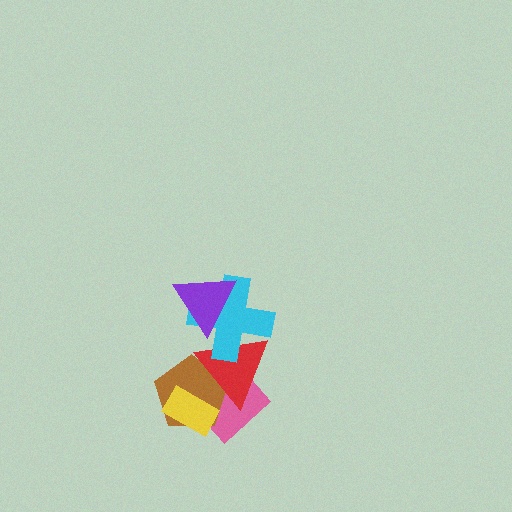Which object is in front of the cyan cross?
The purple triangle is in front of the cyan cross.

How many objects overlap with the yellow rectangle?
3 objects overlap with the yellow rectangle.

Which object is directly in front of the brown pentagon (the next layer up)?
The red triangle is directly in front of the brown pentagon.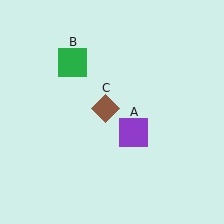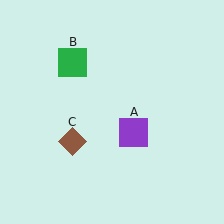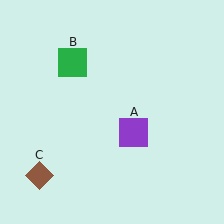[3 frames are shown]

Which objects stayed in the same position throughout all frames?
Purple square (object A) and green square (object B) remained stationary.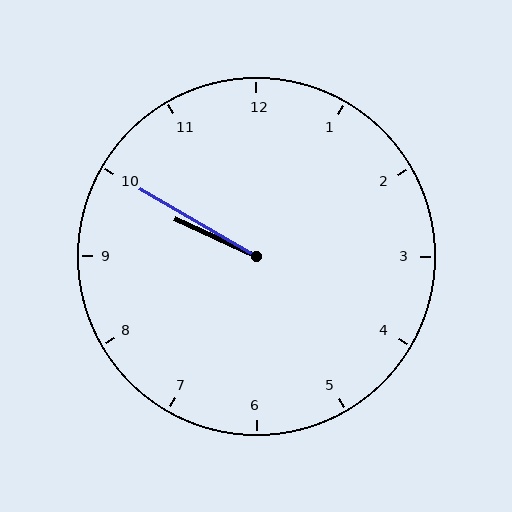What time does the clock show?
9:50.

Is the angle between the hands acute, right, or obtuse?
It is acute.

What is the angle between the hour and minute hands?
Approximately 5 degrees.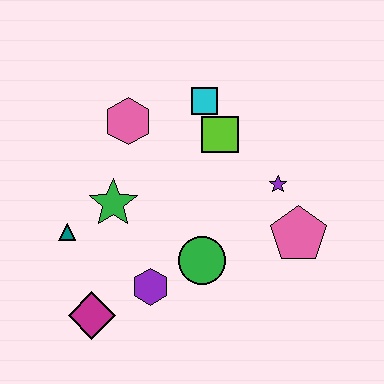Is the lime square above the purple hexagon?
Yes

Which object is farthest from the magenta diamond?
The cyan square is farthest from the magenta diamond.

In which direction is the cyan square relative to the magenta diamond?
The cyan square is above the magenta diamond.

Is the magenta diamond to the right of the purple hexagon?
No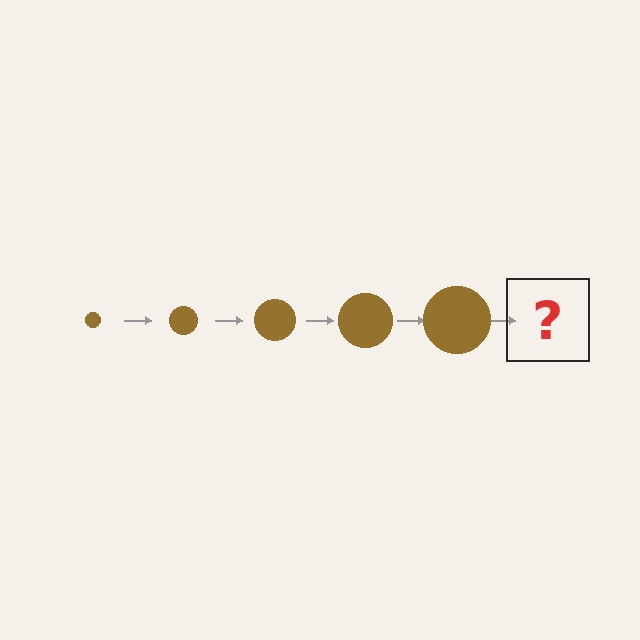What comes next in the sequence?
The next element should be a brown circle, larger than the previous one.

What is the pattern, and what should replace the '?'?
The pattern is that the circle gets progressively larger each step. The '?' should be a brown circle, larger than the previous one.